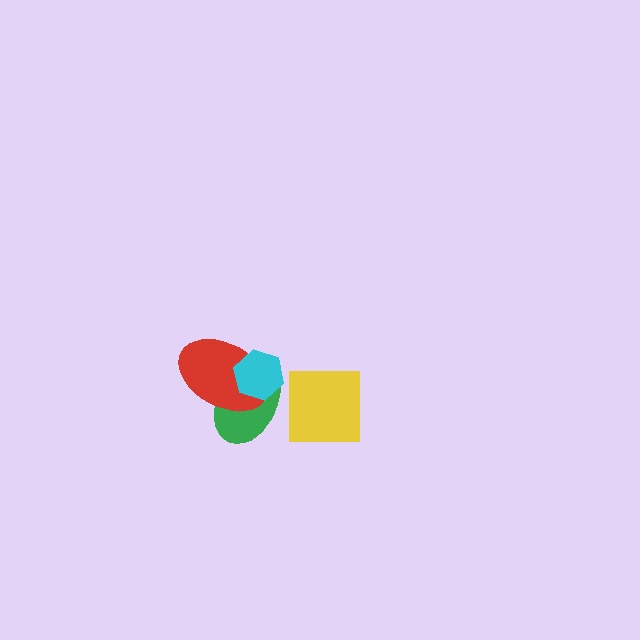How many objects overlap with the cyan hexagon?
2 objects overlap with the cyan hexagon.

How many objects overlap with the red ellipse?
2 objects overlap with the red ellipse.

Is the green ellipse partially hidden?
Yes, it is partially covered by another shape.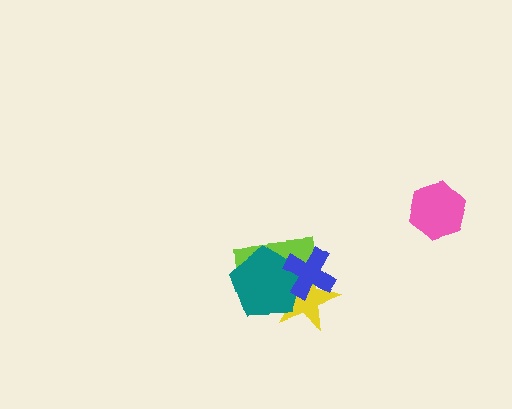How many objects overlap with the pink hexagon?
0 objects overlap with the pink hexagon.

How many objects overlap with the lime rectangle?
3 objects overlap with the lime rectangle.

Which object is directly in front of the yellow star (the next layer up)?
The lime rectangle is directly in front of the yellow star.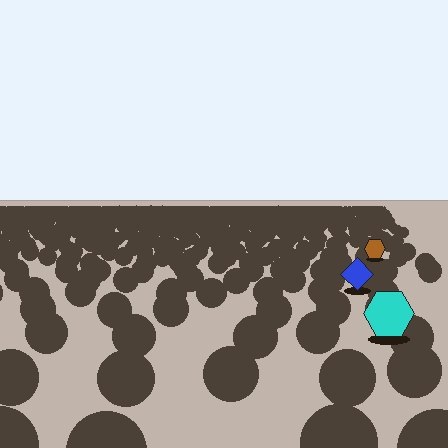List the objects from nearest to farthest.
From nearest to farthest: the cyan hexagon, the blue diamond, the brown hexagon.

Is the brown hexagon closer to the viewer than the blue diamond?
No. The blue diamond is closer — you can tell from the texture gradient: the ground texture is coarser near it.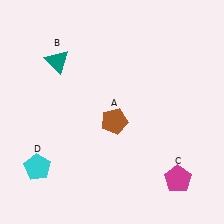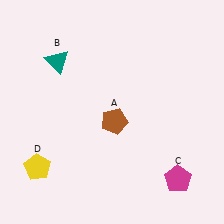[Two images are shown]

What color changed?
The pentagon (D) changed from cyan in Image 1 to yellow in Image 2.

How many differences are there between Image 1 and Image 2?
There is 1 difference between the two images.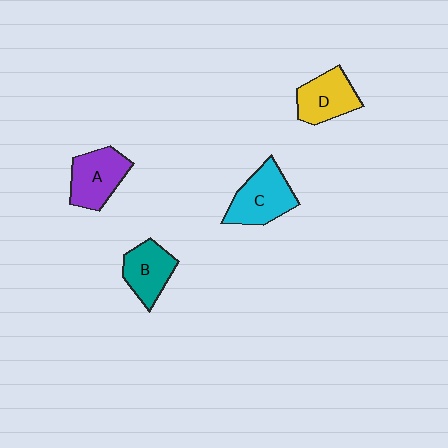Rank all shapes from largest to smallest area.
From largest to smallest: C (cyan), A (purple), D (yellow), B (teal).